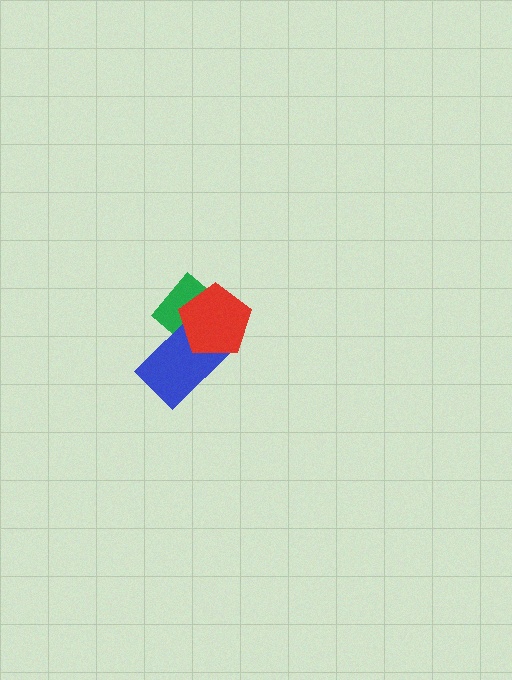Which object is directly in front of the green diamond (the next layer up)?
The blue rectangle is directly in front of the green diamond.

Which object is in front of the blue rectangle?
The red pentagon is in front of the blue rectangle.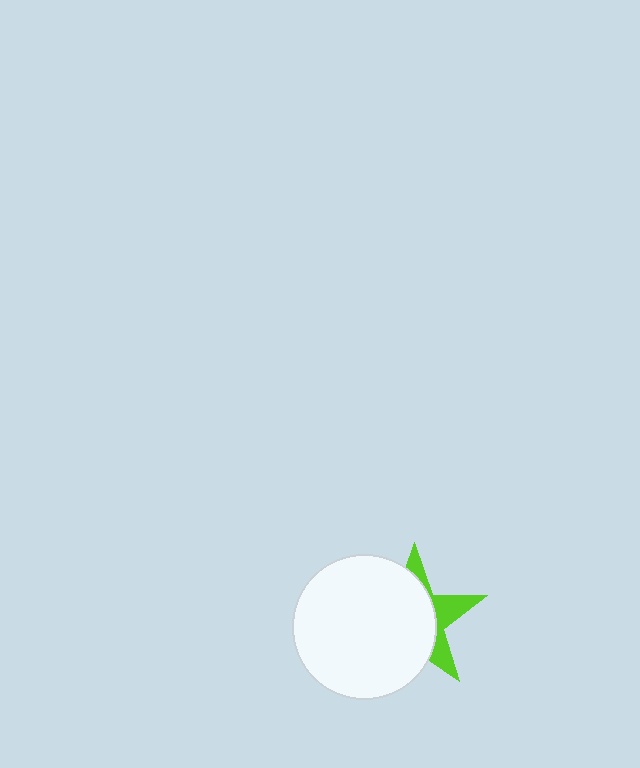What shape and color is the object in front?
The object in front is a white circle.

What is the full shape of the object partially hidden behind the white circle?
The partially hidden object is a lime star.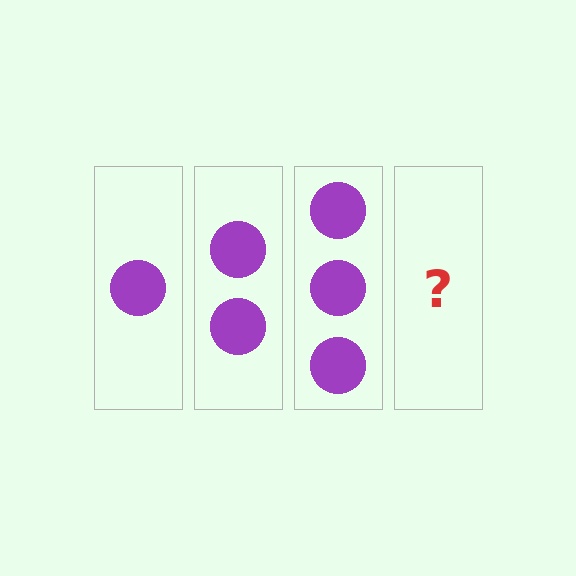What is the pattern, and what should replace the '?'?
The pattern is that each step adds one more circle. The '?' should be 4 circles.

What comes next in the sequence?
The next element should be 4 circles.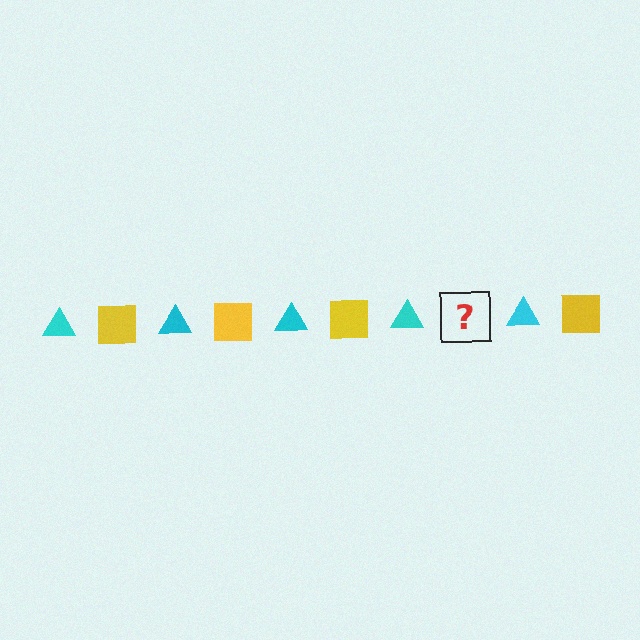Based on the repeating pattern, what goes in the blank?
The blank should be a yellow square.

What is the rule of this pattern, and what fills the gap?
The rule is that the pattern alternates between cyan triangle and yellow square. The gap should be filled with a yellow square.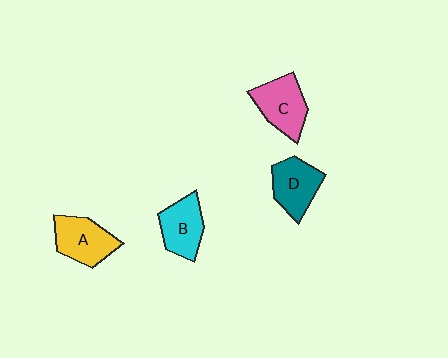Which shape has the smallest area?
Shape B (cyan).